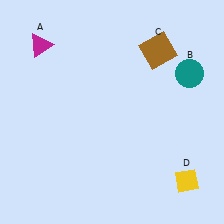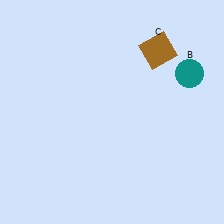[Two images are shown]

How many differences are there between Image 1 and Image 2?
There are 2 differences between the two images.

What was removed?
The yellow diamond (D), the magenta triangle (A) were removed in Image 2.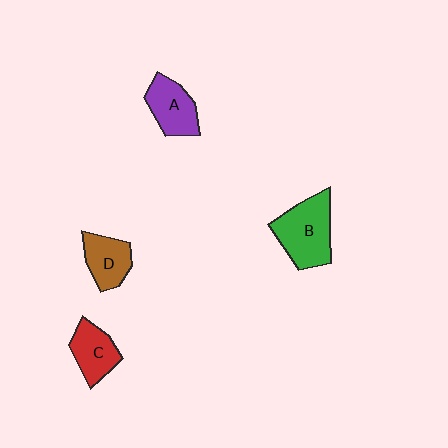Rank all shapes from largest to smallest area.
From largest to smallest: B (green), A (purple), C (red), D (brown).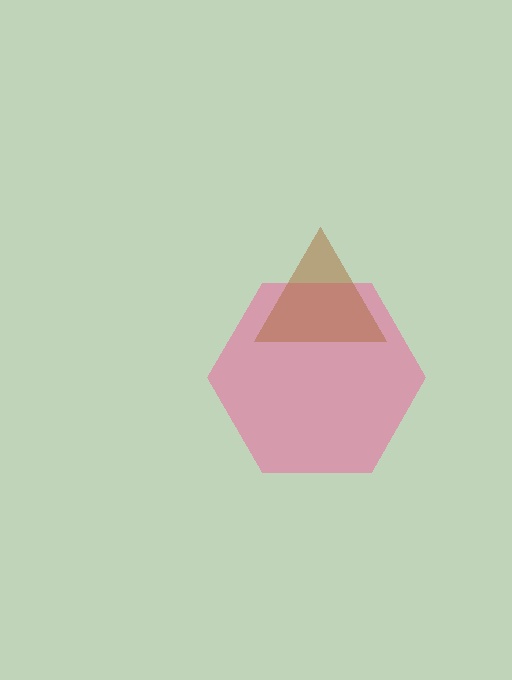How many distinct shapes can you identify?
There are 2 distinct shapes: a pink hexagon, a brown triangle.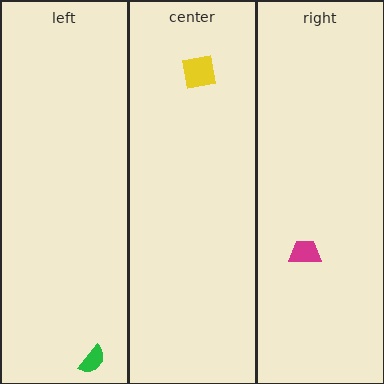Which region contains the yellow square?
The center region.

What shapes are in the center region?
The yellow square.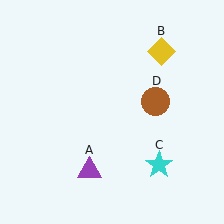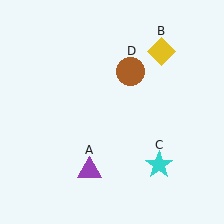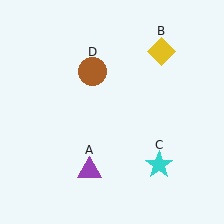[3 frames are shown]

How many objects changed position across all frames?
1 object changed position: brown circle (object D).